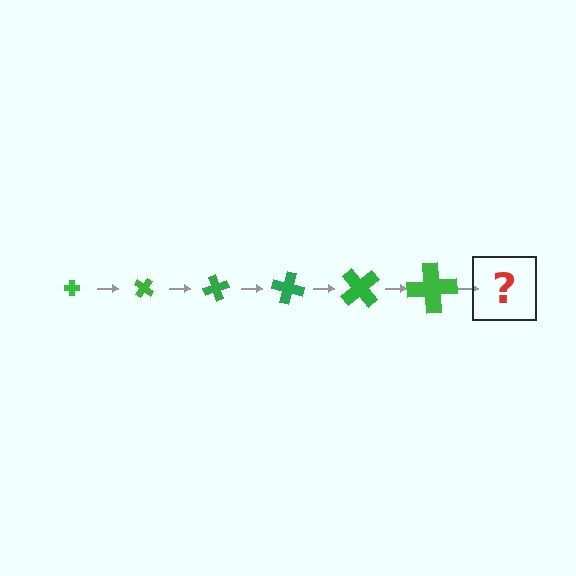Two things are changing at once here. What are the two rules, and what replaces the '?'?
The two rules are that the cross grows larger each step and it rotates 35 degrees each step. The '?' should be a cross, larger than the previous one and rotated 210 degrees from the start.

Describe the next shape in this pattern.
It should be a cross, larger than the previous one and rotated 210 degrees from the start.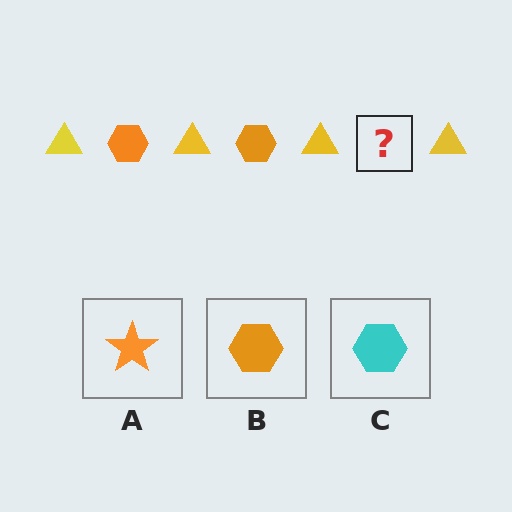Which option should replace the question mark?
Option B.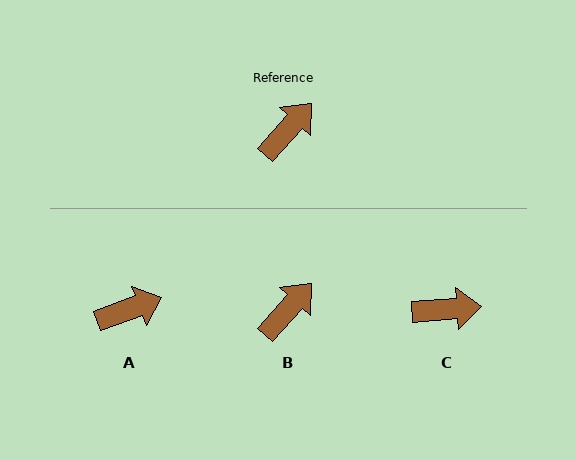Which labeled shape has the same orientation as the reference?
B.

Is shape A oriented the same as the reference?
No, it is off by about 28 degrees.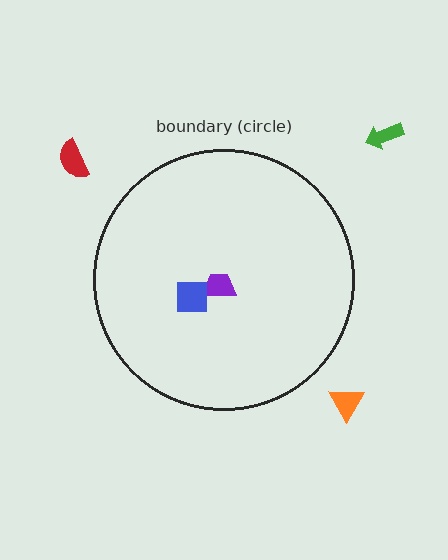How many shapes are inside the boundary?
2 inside, 3 outside.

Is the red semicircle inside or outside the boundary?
Outside.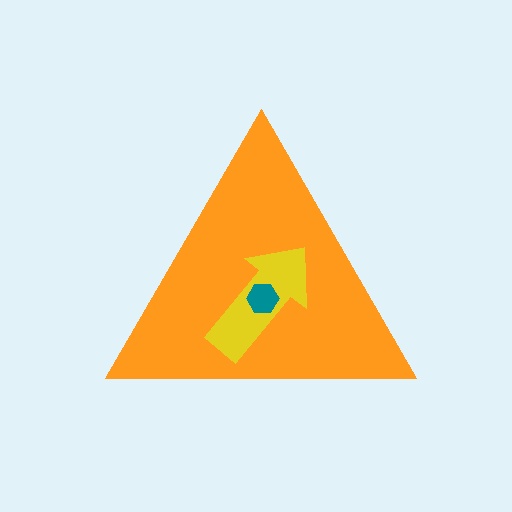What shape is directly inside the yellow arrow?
The teal hexagon.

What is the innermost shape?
The teal hexagon.